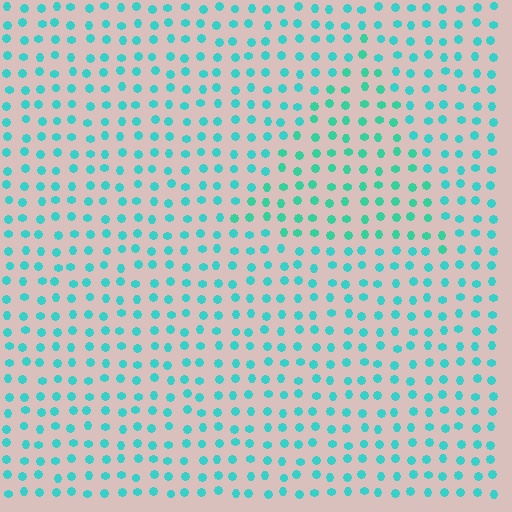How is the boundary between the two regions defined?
The boundary is defined purely by a slight shift in hue (about 18 degrees). Spacing, size, and orientation are identical on both sides.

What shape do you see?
I see a triangle.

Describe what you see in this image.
The image is filled with small cyan elements in a uniform arrangement. A triangle-shaped region is visible where the elements are tinted to a slightly different hue, forming a subtle color boundary.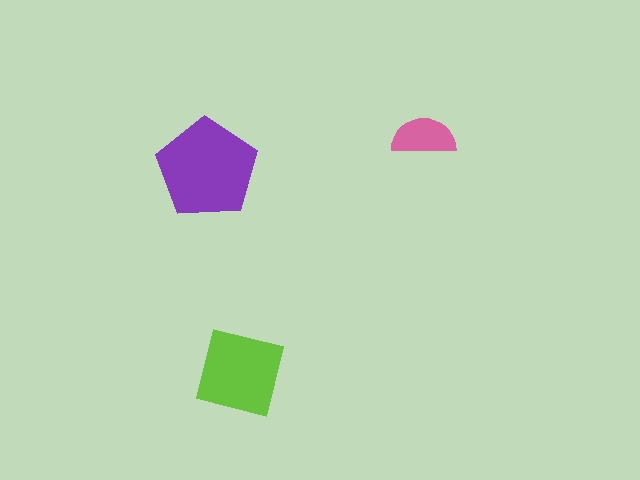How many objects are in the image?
There are 3 objects in the image.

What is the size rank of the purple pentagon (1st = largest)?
1st.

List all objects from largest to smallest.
The purple pentagon, the lime square, the pink semicircle.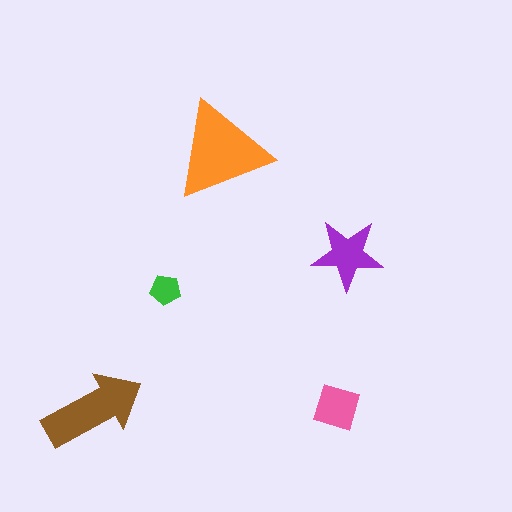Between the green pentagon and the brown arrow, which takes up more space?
The brown arrow.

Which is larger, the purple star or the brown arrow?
The brown arrow.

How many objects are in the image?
There are 5 objects in the image.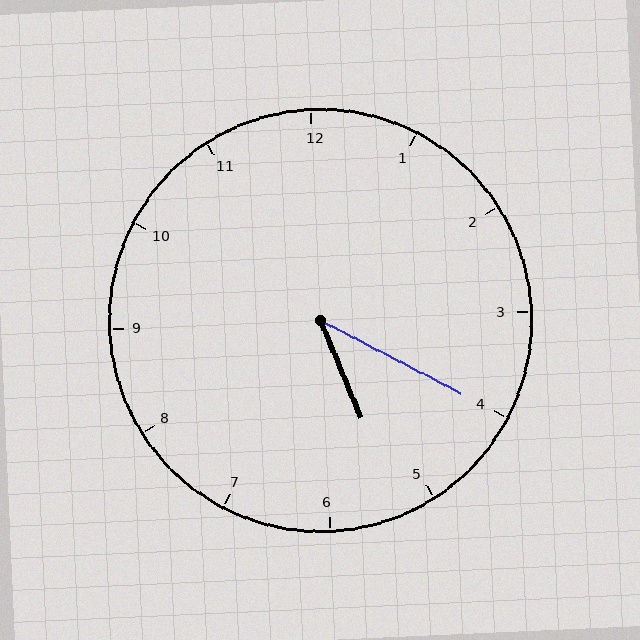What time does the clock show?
5:20.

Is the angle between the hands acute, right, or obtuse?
It is acute.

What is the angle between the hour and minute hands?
Approximately 40 degrees.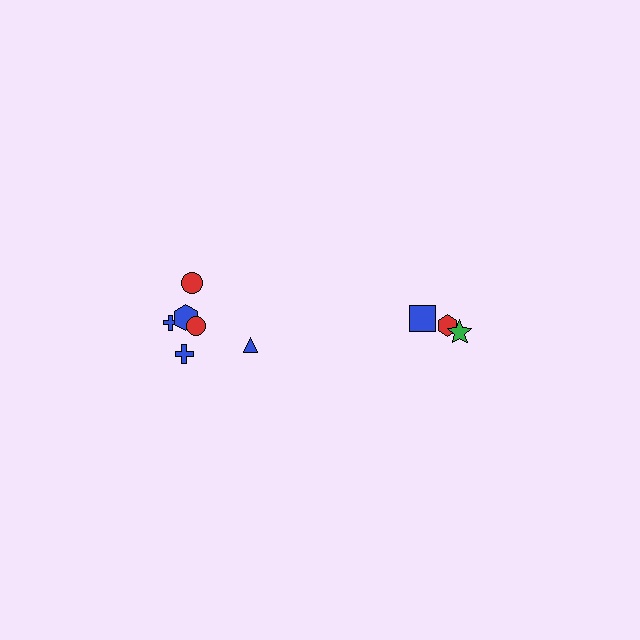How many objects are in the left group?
There are 6 objects.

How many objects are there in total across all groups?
There are 9 objects.